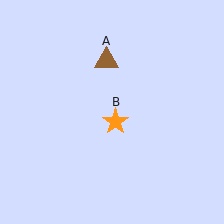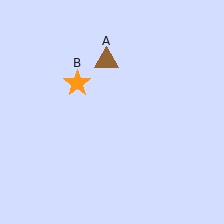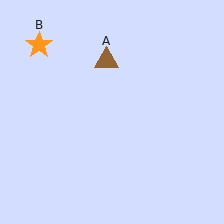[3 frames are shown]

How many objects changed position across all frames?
1 object changed position: orange star (object B).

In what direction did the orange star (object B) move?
The orange star (object B) moved up and to the left.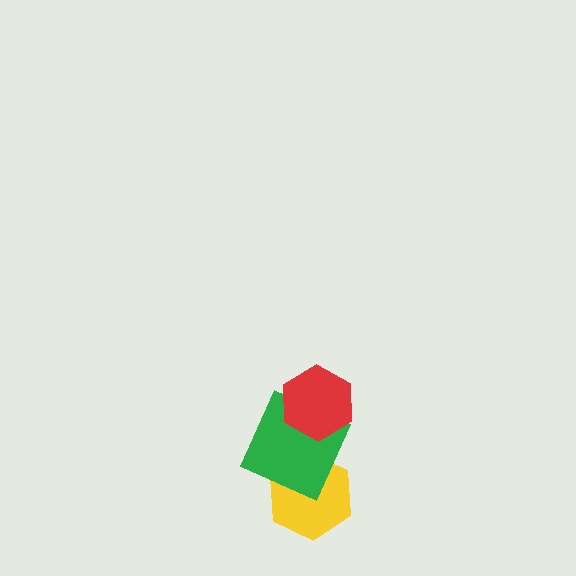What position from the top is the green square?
The green square is 2nd from the top.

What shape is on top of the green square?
The red hexagon is on top of the green square.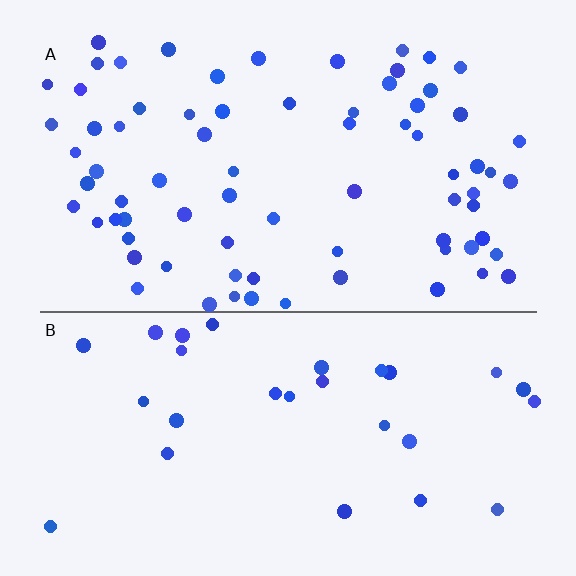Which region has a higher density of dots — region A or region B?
A (the top).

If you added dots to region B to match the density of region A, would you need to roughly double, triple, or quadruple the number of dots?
Approximately triple.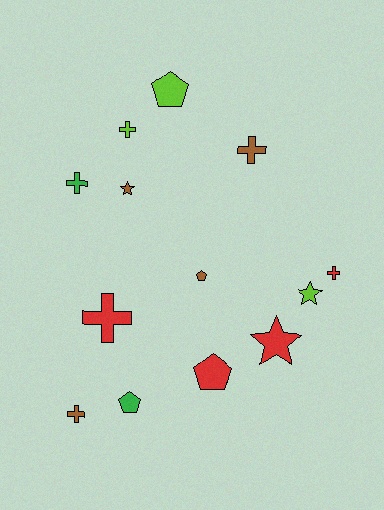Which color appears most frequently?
Brown, with 4 objects.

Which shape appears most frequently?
Cross, with 6 objects.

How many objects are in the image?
There are 13 objects.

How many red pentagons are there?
There is 1 red pentagon.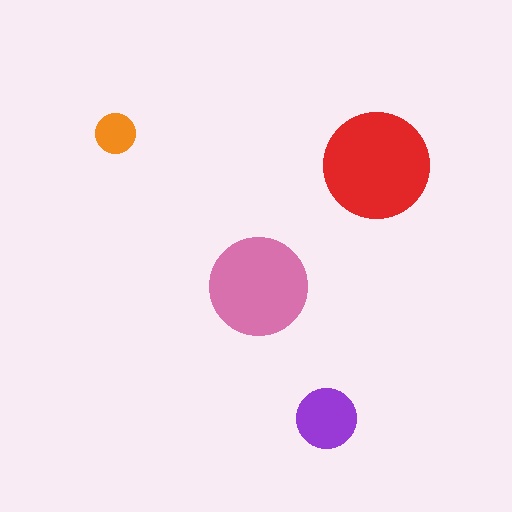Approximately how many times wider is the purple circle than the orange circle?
About 1.5 times wider.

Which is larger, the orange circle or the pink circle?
The pink one.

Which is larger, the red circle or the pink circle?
The red one.